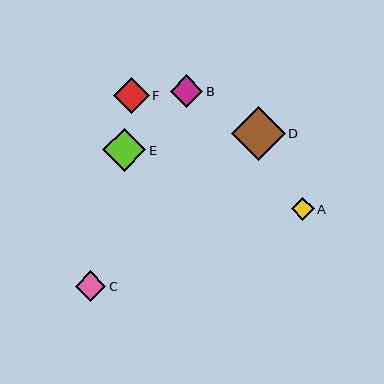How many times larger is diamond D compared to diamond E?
Diamond D is approximately 1.3 times the size of diamond E.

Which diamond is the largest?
Diamond D is the largest with a size of approximately 54 pixels.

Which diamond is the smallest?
Diamond A is the smallest with a size of approximately 23 pixels.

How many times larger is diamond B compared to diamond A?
Diamond B is approximately 1.4 times the size of diamond A.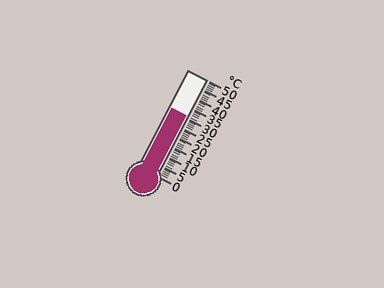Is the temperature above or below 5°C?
The temperature is above 5°C.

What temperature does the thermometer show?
The thermometer shows approximately 31°C.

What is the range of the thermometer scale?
The thermometer scale ranges from 0°C to 50°C.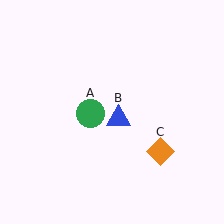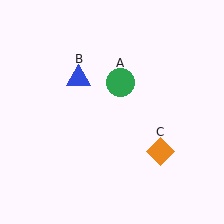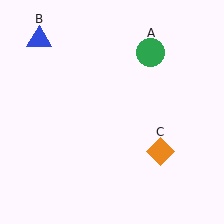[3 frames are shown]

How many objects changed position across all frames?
2 objects changed position: green circle (object A), blue triangle (object B).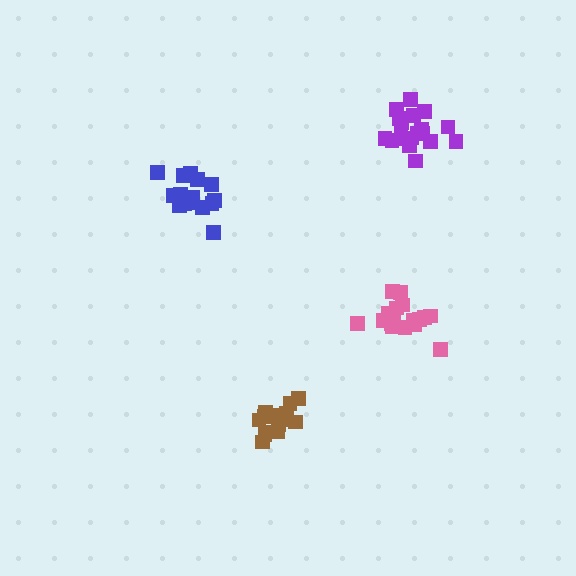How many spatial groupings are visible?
There are 4 spatial groupings.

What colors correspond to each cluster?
The clusters are colored: brown, blue, purple, pink.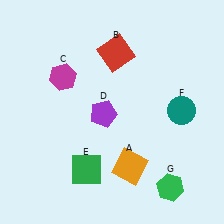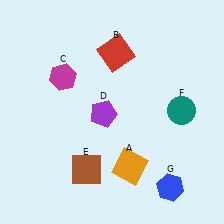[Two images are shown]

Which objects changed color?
E changed from green to brown. G changed from green to blue.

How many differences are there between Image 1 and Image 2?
There are 2 differences between the two images.